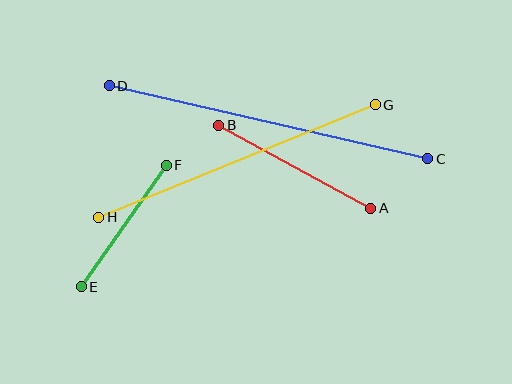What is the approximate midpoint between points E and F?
The midpoint is at approximately (124, 226) pixels.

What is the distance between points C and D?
The distance is approximately 327 pixels.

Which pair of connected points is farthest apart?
Points C and D are farthest apart.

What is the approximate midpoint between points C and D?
The midpoint is at approximately (268, 122) pixels.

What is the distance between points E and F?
The distance is approximately 148 pixels.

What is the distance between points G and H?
The distance is approximately 299 pixels.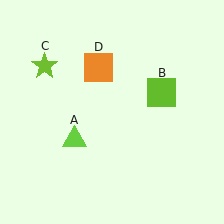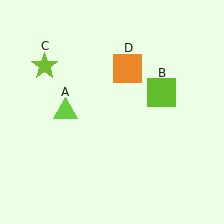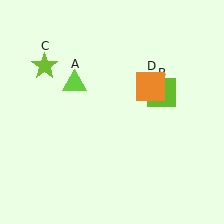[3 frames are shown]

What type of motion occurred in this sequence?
The lime triangle (object A), orange square (object D) rotated clockwise around the center of the scene.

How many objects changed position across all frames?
2 objects changed position: lime triangle (object A), orange square (object D).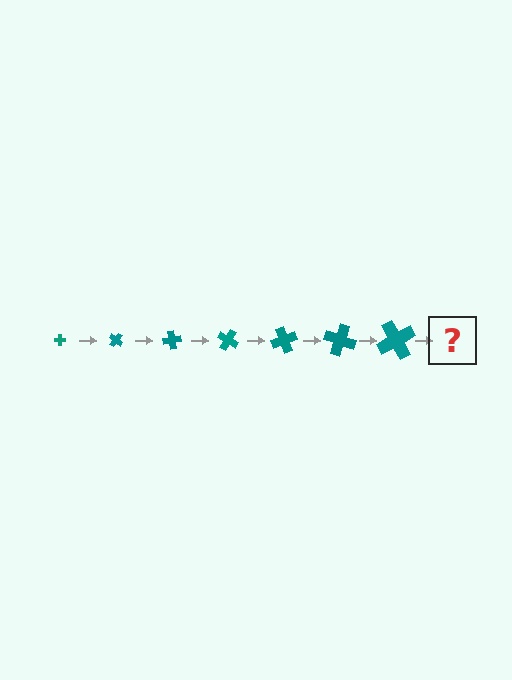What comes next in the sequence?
The next element should be a cross, larger than the previous one and rotated 280 degrees from the start.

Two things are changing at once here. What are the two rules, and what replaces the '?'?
The two rules are that the cross grows larger each step and it rotates 40 degrees each step. The '?' should be a cross, larger than the previous one and rotated 280 degrees from the start.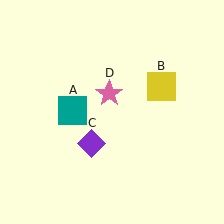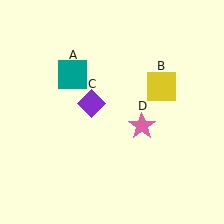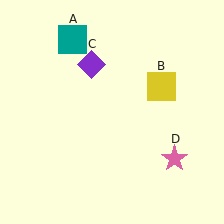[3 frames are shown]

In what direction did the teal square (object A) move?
The teal square (object A) moved up.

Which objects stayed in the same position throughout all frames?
Yellow square (object B) remained stationary.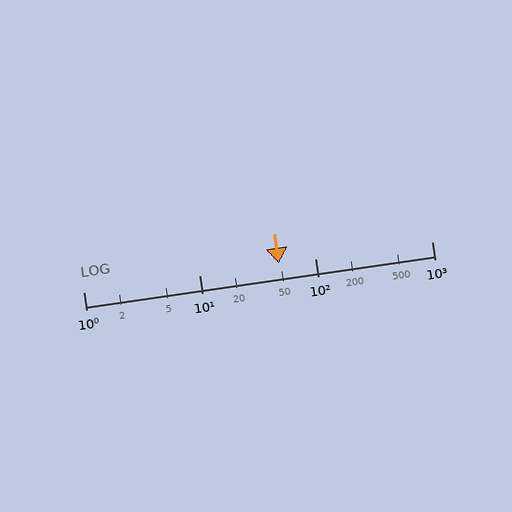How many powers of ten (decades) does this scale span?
The scale spans 3 decades, from 1 to 1000.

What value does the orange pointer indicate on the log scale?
The pointer indicates approximately 48.